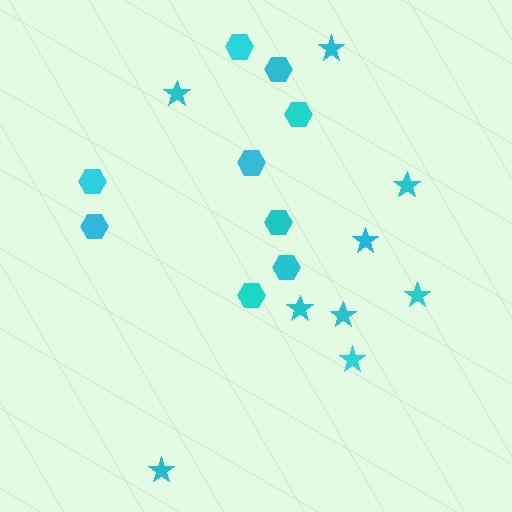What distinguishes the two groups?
There are 2 groups: one group of stars (9) and one group of hexagons (9).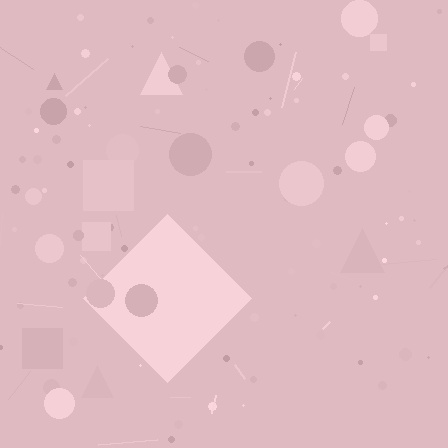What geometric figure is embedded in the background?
A diamond is embedded in the background.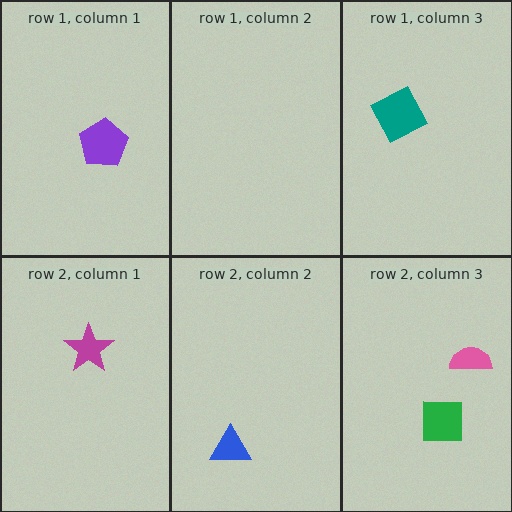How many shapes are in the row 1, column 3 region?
1.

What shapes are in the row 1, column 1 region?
The purple pentagon.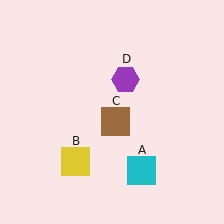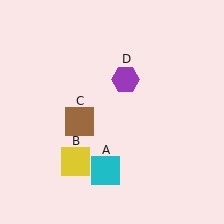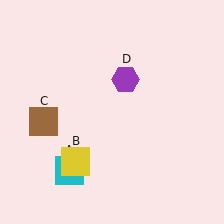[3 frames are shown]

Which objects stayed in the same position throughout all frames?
Yellow square (object B) and purple hexagon (object D) remained stationary.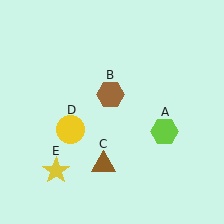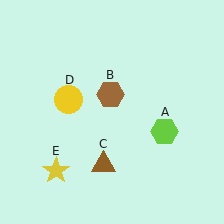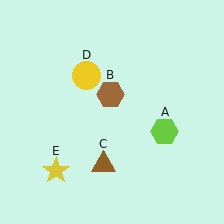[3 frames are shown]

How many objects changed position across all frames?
1 object changed position: yellow circle (object D).